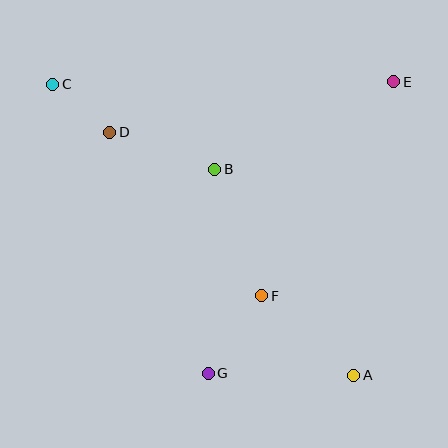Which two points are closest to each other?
Points C and D are closest to each other.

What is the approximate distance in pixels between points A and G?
The distance between A and G is approximately 145 pixels.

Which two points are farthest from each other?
Points A and C are farthest from each other.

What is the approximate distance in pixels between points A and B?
The distance between A and B is approximately 249 pixels.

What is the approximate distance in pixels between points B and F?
The distance between B and F is approximately 135 pixels.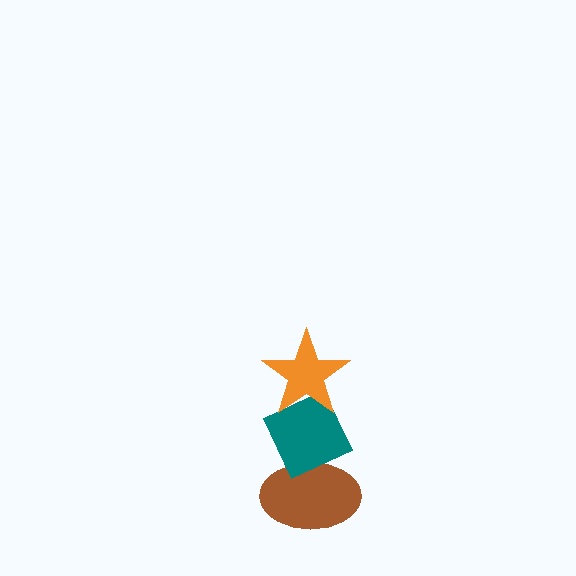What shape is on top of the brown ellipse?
The teal diamond is on top of the brown ellipse.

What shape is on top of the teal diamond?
The orange star is on top of the teal diamond.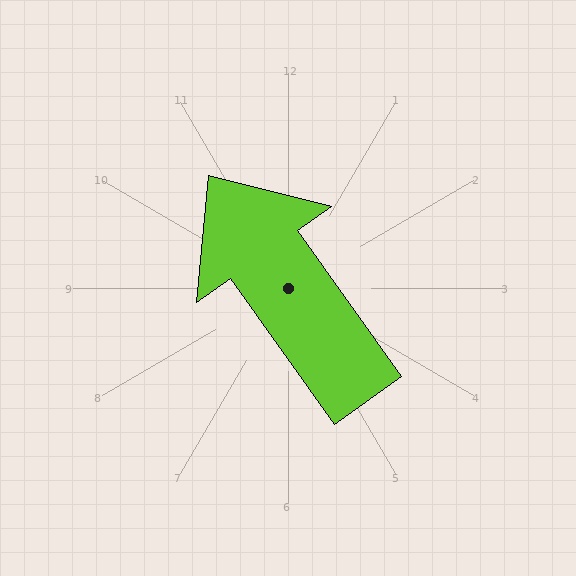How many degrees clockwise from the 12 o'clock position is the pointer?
Approximately 325 degrees.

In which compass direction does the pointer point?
Northwest.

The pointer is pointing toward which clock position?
Roughly 11 o'clock.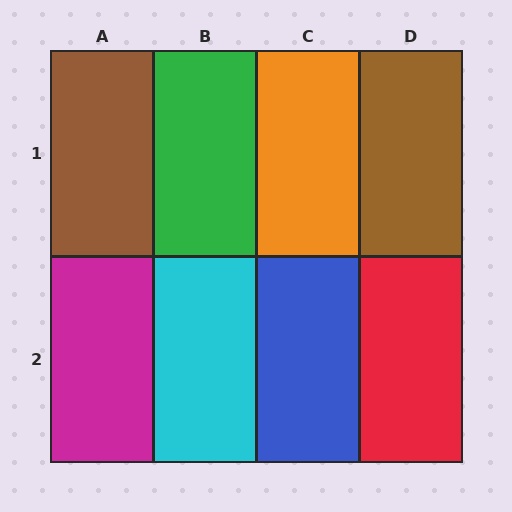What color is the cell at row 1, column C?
Orange.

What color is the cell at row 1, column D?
Brown.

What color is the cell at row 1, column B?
Green.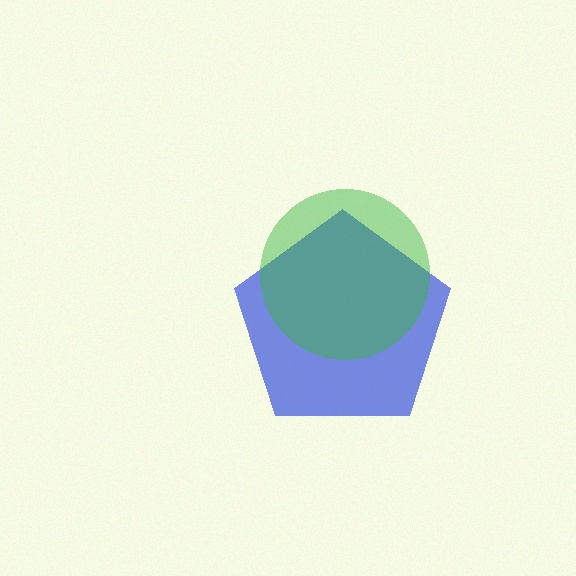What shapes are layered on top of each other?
The layered shapes are: a blue pentagon, a green circle.